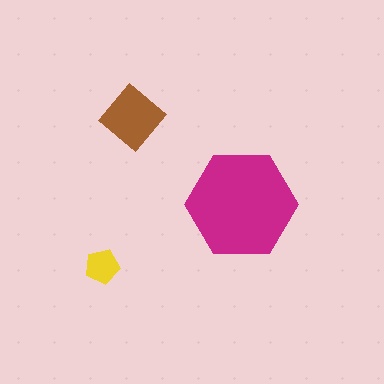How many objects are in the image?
There are 3 objects in the image.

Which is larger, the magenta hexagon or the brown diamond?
The magenta hexagon.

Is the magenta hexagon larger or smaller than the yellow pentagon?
Larger.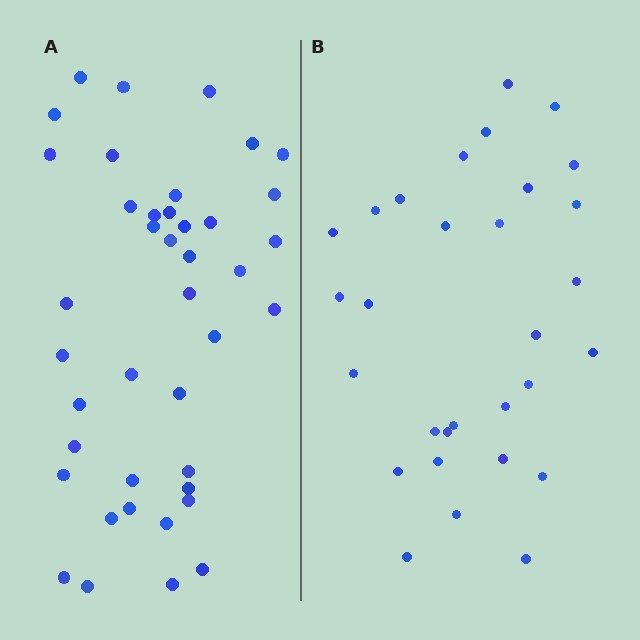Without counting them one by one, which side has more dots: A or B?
Region A (the left region) has more dots.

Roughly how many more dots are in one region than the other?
Region A has roughly 12 or so more dots than region B.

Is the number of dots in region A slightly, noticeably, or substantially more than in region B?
Region A has noticeably more, but not dramatically so. The ratio is roughly 1.4 to 1.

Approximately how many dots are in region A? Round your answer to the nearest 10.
About 40 dots. (The exact count is 41, which rounds to 40.)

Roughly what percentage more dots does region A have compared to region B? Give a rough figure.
About 35% more.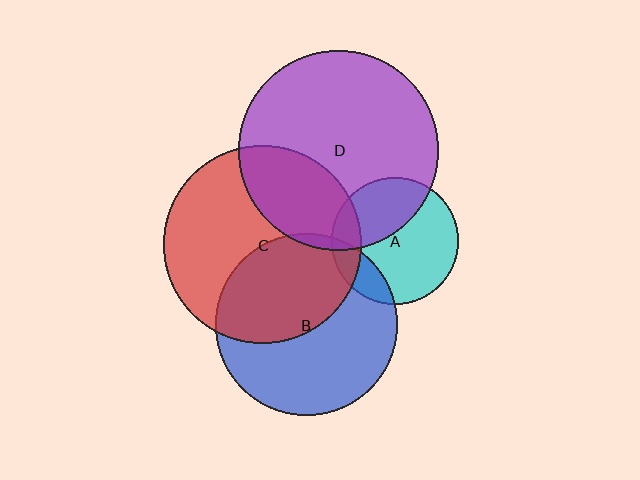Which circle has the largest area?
Circle D (purple).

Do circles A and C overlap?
Yes.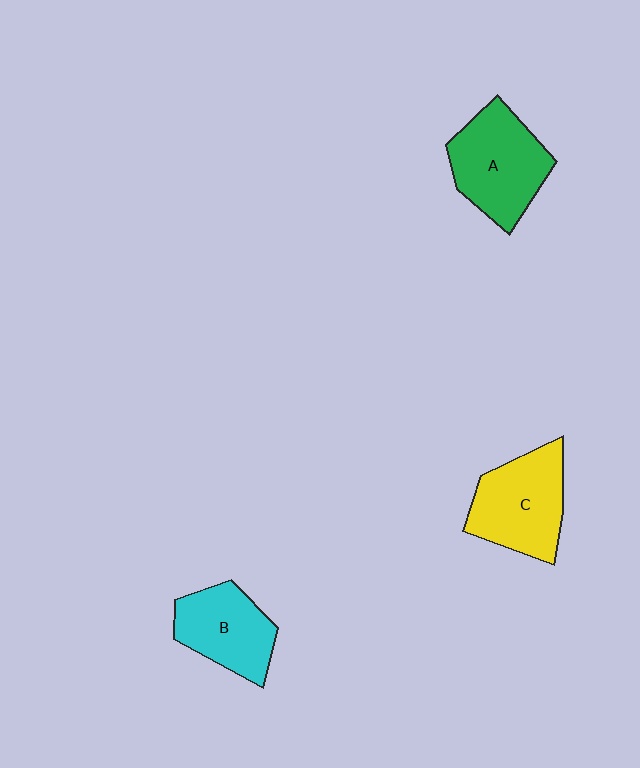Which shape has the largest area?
Shape A (green).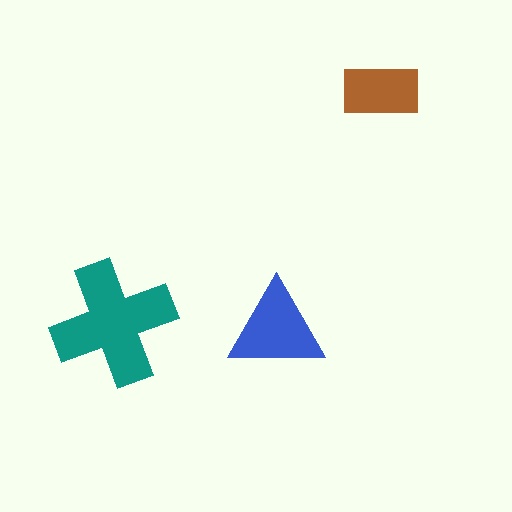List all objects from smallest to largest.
The brown rectangle, the blue triangle, the teal cross.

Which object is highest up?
The brown rectangle is topmost.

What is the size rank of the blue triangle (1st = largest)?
2nd.